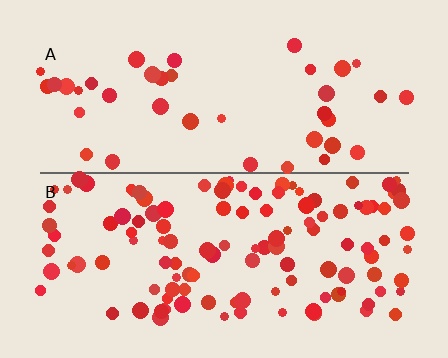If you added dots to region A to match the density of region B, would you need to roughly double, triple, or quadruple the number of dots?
Approximately triple.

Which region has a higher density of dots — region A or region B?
B (the bottom).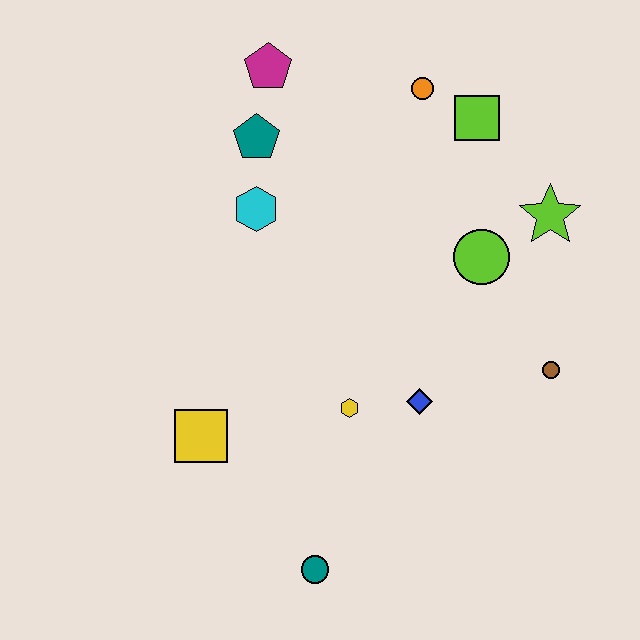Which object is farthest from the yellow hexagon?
The magenta pentagon is farthest from the yellow hexagon.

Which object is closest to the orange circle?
The lime square is closest to the orange circle.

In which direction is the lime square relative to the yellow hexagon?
The lime square is above the yellow hexagon.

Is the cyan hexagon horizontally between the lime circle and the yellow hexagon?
No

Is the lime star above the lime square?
No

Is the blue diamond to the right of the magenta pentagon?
Yes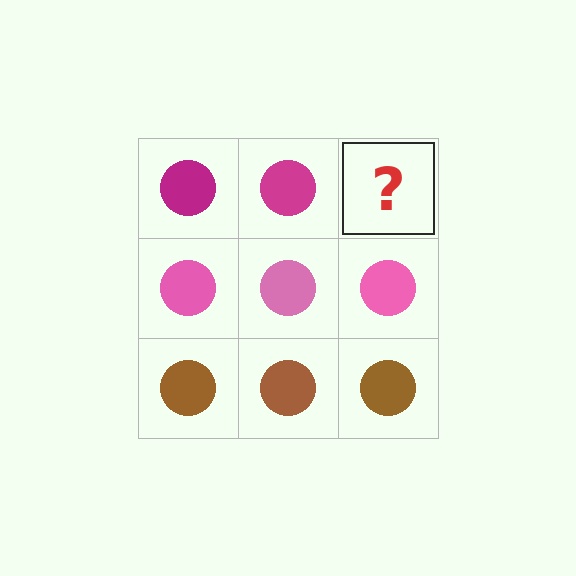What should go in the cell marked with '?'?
The missing cell should contain a magenta circle.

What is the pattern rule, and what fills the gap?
The rule is that each row has a consistent color. The gap should be filled with a magenta circle.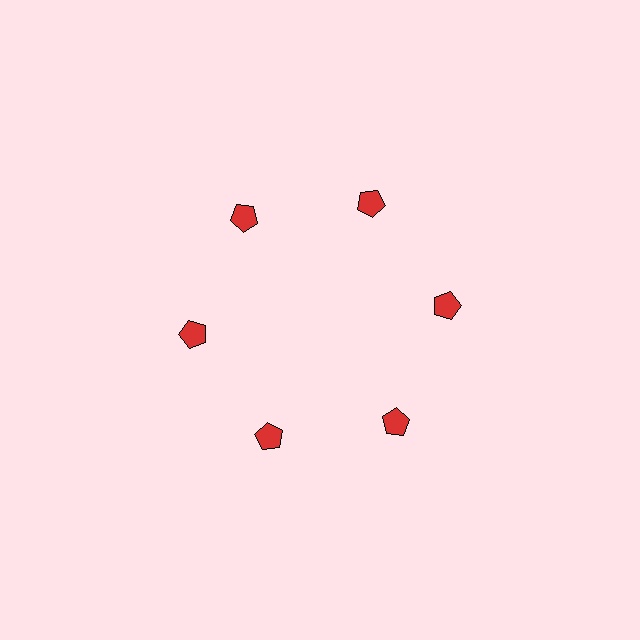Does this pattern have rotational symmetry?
Yes, this pattern has 6-fold rotational symmetry. It looks the same after rotating 60 degrees around the center.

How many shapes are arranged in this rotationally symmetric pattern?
There are 6 shapes, arranged in 6 groups of 1.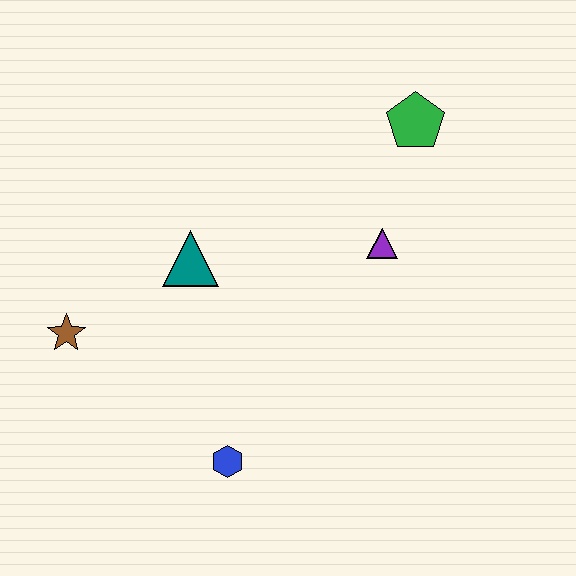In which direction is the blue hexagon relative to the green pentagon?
The blue hexagon is below the green pentagon.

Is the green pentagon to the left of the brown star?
No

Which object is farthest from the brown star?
The green pentagon is farthest from the brown star.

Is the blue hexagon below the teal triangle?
Yes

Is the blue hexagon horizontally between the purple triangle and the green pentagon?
No